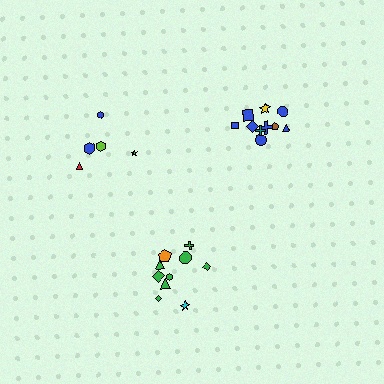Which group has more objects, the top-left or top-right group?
The top-right group.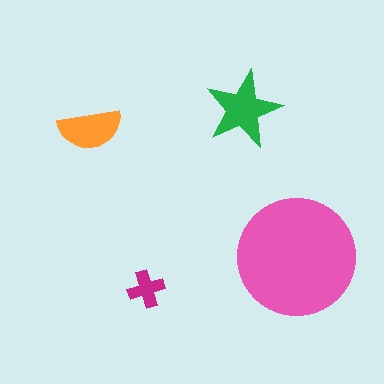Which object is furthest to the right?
The pink circle is rightmost.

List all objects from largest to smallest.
The pink circle, the green star, the orange semicircle, the magenta cross.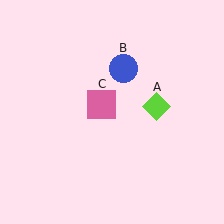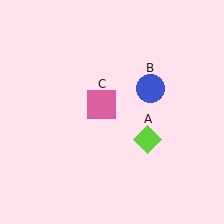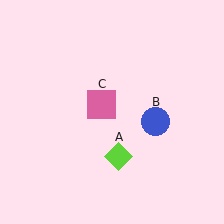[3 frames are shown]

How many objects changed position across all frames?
2 objects changed position: lime diamond (object A), blue circle (object B).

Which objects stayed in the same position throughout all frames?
Pink square (object C) remained stationary.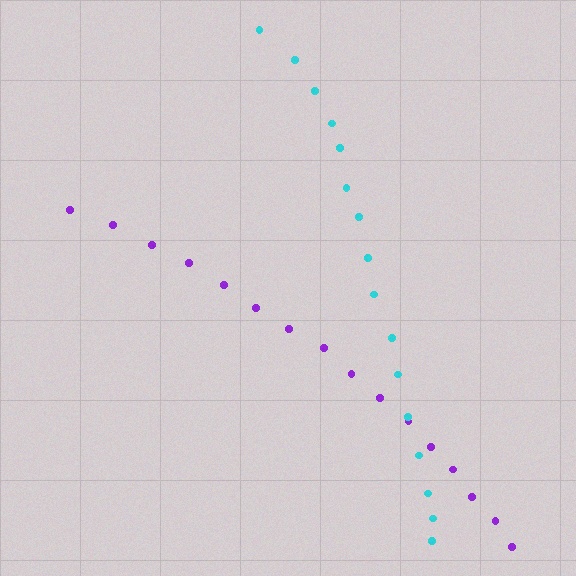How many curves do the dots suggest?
There are 2 distinct paths.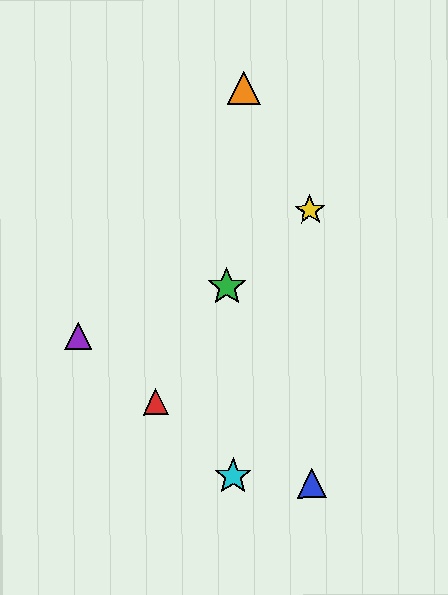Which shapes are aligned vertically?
The blue triangle, the yellow star are aligned vertically.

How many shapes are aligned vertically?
2 shapes (the blue triangle, the yellow star) are aligned vertically.